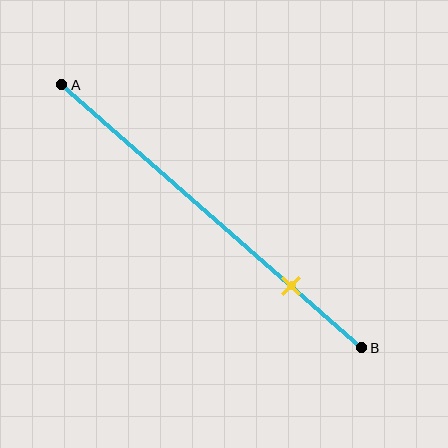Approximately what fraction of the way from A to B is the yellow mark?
The yellow mark is approximately 75% of the way from A to B.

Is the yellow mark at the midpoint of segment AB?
No, the mark is at about 75% from A, not at the 50% midpoint.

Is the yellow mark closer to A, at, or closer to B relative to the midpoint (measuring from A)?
The yellow mark is closer to point B than the midpoint of segment AB.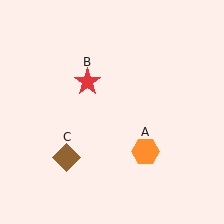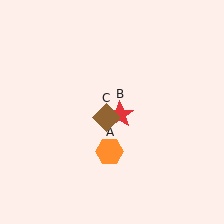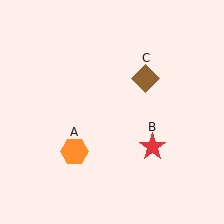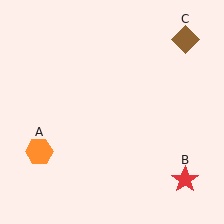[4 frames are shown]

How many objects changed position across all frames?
3 objects changed position: orange hexagon (object A), red star (object B), brown diamond (object C).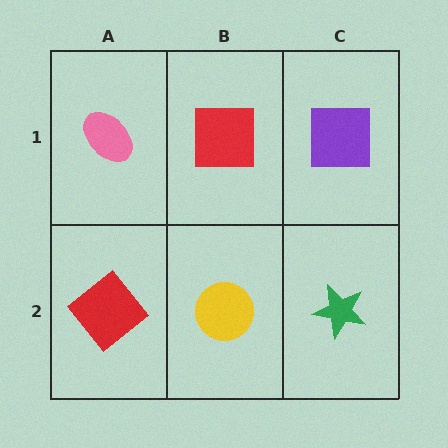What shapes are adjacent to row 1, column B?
A yellow circle (row 2, column B), a pink ellipse (row 1, column A), a purple square (row 1, column C).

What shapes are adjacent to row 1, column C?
A green star (row 2, column C), a red square (row 1, column B).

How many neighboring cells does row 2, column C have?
2.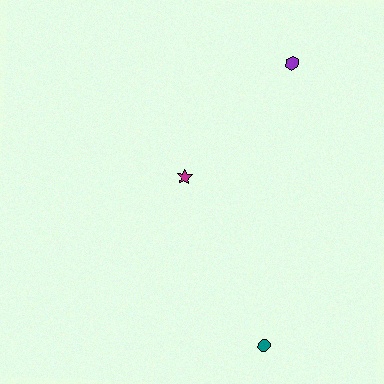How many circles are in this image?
There is 1 circle.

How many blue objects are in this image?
There are no blue objects.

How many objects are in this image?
There are 3 objects.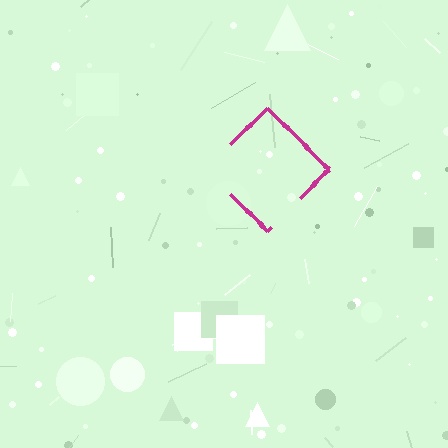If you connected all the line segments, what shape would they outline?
They would outline a diamond.